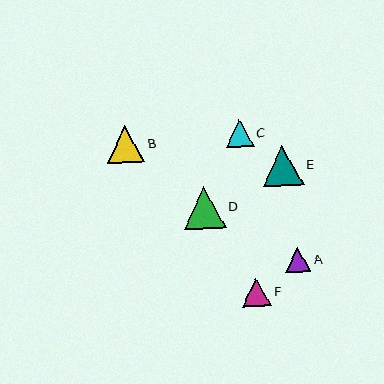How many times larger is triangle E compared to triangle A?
Triangle E is approximately 1.6 times the size of triangle A.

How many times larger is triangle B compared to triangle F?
Triangle B is approximately 1.3 times the size of triangle F.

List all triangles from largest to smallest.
From largest to smallest: D, E, B, F, C, A.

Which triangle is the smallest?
Triangle A is the smallest with a size of approximately 25 pixels.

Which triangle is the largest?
Triangle D is the largest with a size of approximately 42 pixels.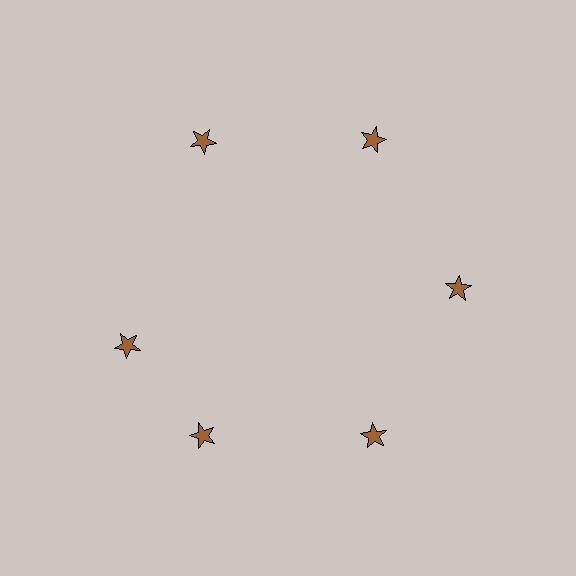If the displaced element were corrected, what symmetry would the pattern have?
It would have 6-fold rotational symmetry — the pattern would map onto itself every 60 degrees.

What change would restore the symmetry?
The symmetry would be restored by rotating it back into even spacing with its neighbors so that all 6 stars sit at equal angles and equal distance from the center.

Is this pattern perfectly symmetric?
No. The 6 brown stars are arranged in a ring, but one element near the 9 o'clock position is rotated out of alignment along the ring, breaking the 6-fold rotational symmetry.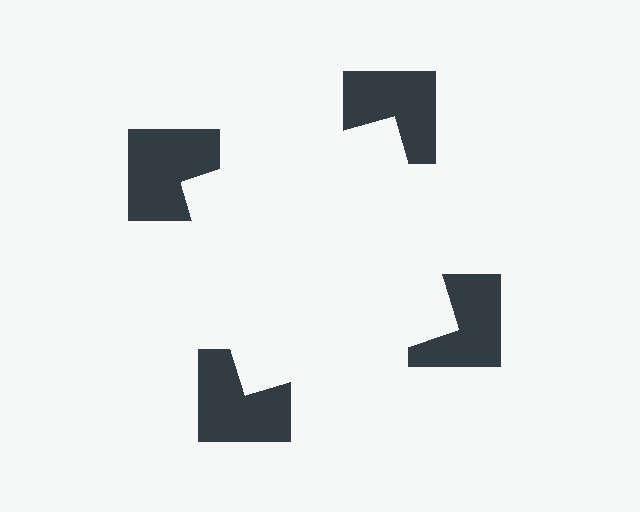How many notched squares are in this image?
There are 4 — one at each vertex of the illusory square.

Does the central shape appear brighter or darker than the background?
It typically appears slightly brighter than the background, even though no actual brightness change is drawn.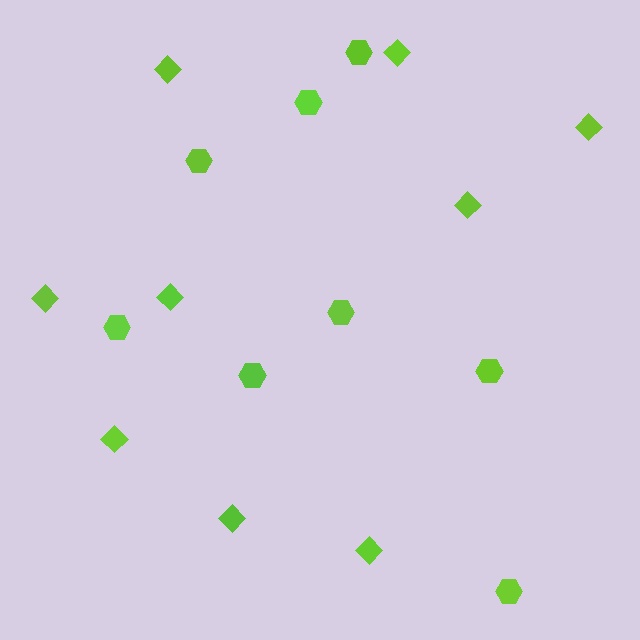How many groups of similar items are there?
There are 2 groups: one group of hexagons (8) and one group of diamonds (9).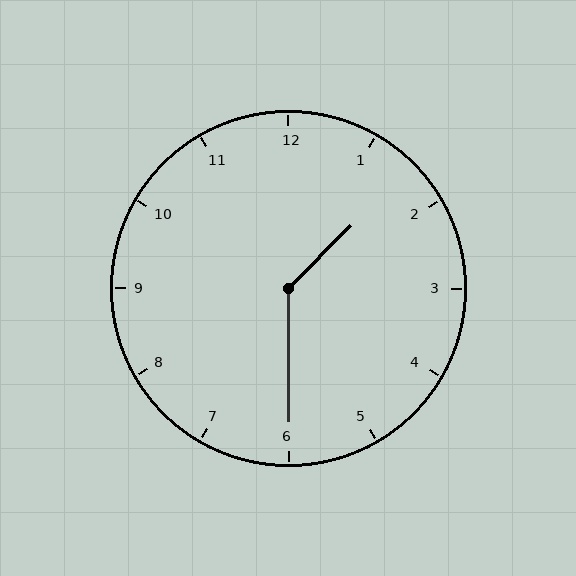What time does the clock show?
1:30.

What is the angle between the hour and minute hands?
Approximately 135 degrees.